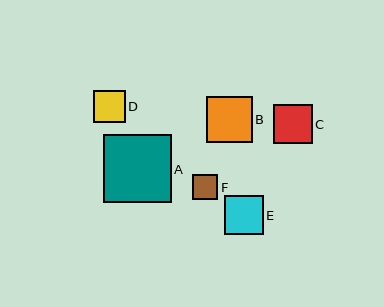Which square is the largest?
Square A is the largest with a size of approximately 68 pixels.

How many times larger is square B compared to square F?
Square B is approximately 1.8 times the size of square F.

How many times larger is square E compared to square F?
Square E is approximately 1.6 times the size of square F.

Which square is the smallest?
Square F is the smallest with a size of approximately 25 pixels.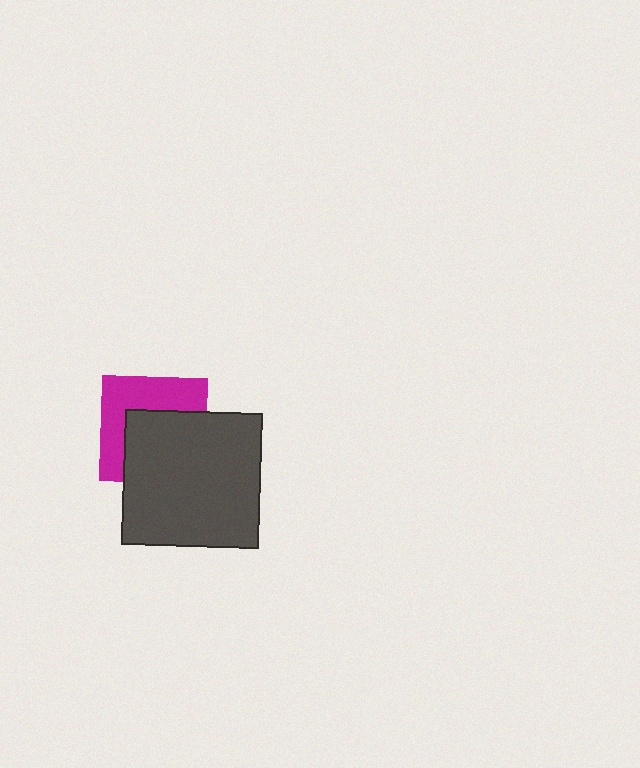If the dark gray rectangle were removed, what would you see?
You would see the complete magenta square.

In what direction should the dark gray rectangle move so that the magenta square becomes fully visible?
The dark gray rectangle should move toward the lower-right. That is the shortest direction to clear the overlap and leave the magenta square fully visible.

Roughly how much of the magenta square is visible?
About half of it is visible (roughly 47%).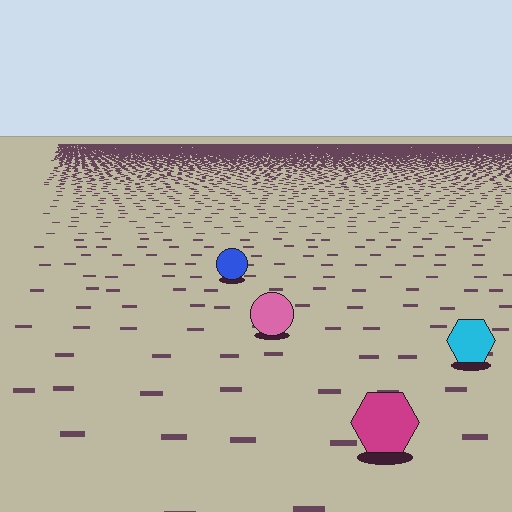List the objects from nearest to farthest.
From nearest to farthest: the magenta hexagon, the cyan hexagon, the pink circle, the blue circle.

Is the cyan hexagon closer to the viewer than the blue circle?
Yes. The cyan hexagon is closer — you can tell from the texture gradient: the ground texture is coarser near it.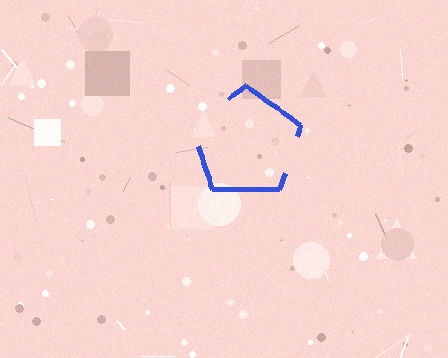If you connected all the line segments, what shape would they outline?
They would outline a pentagon.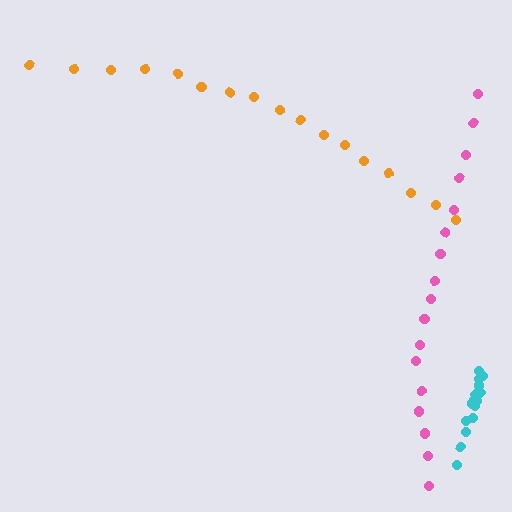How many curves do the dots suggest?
There are 3 distinct paths.